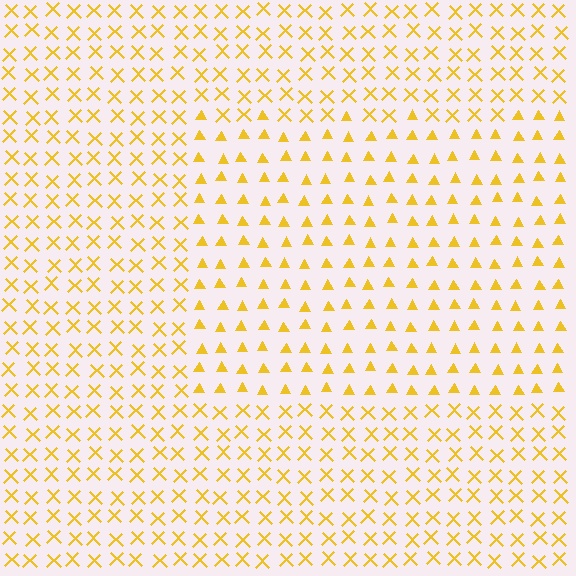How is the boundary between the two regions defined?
The boundary is defined by a change in element shape: triangles inside vs. X marks outside. All elements share the same color and spacing.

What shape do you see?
I see a rectangle.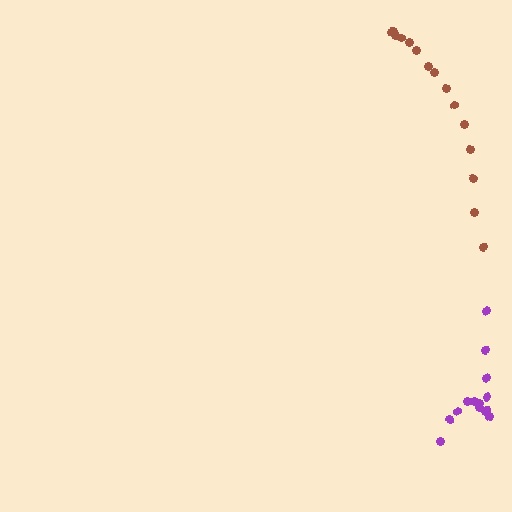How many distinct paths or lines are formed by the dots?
There are 2 distinct paths.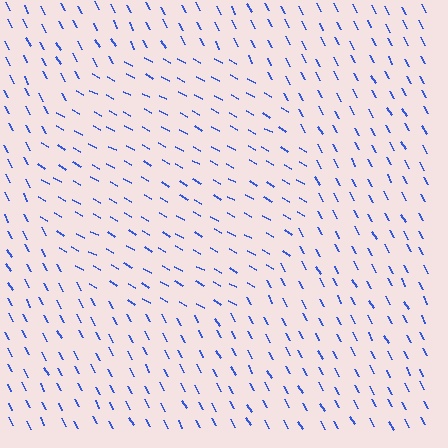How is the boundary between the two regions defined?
The boundary is defined purely by a change in line orientation (approximately 33 degrees difference). All lines are the same color and thickness.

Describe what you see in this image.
The image is filled with small blue line segments. A circle region in the image has lines oriented differently from the surrounding lines, creating a visible texture boundary.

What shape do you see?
I see a circle.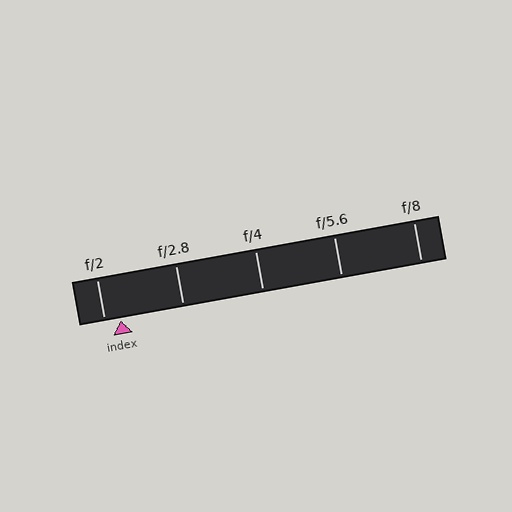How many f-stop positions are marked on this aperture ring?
There are 5 f-stop positions marked.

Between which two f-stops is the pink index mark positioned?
The index mark is between f/2 and f/2.8.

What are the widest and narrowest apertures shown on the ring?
The widest aperture shown is f/2 and the narrowest is f/8.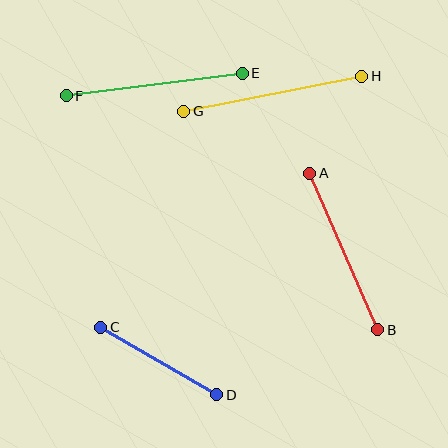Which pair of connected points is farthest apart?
Points G and H are farthest apart.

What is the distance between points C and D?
The distance is approximately 134 pixels.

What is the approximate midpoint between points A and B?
The midpoint is at approximately (344, 251) pixels.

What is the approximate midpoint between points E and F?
The midpoint is at approximately (154, 85) pixels.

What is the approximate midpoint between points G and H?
The midpoint is at approximately (273, 94) pixels.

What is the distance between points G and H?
The distance is approximately 181 pixels.